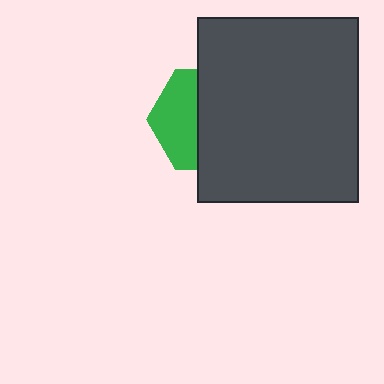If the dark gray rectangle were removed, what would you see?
You would see the complete green hexagon.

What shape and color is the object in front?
The object in front is a dark gray rectangle.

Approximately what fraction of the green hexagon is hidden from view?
Roughly 58% of the green hexagon is hidden behind the dark gray rectangle.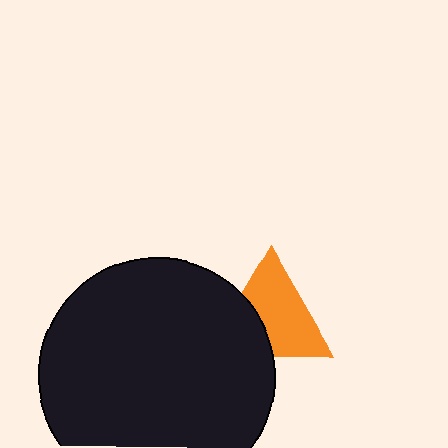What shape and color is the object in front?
The object in front is a black circle.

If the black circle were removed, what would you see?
You would see the complete orange triangle.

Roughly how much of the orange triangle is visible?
Most of it is visible (roughly 66%).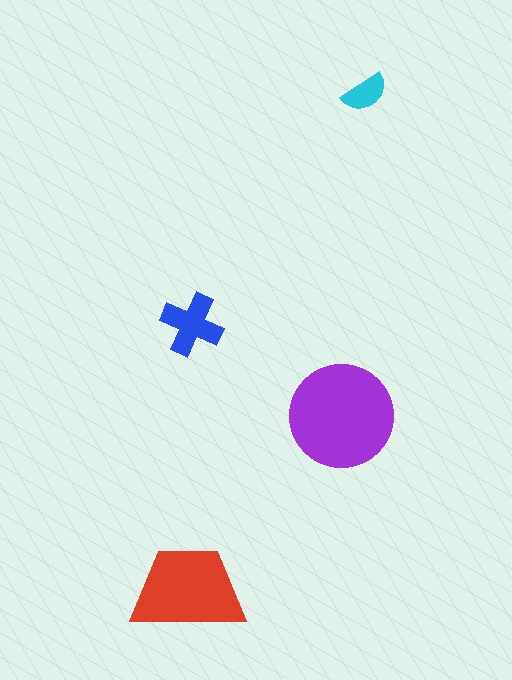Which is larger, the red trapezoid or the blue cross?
The red trapezoid.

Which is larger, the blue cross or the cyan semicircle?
The blue cross.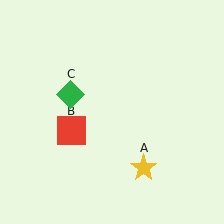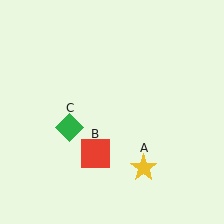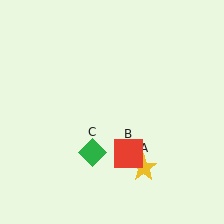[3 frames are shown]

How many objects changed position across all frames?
2 objects changed position: red square (object B), green diamond (object C).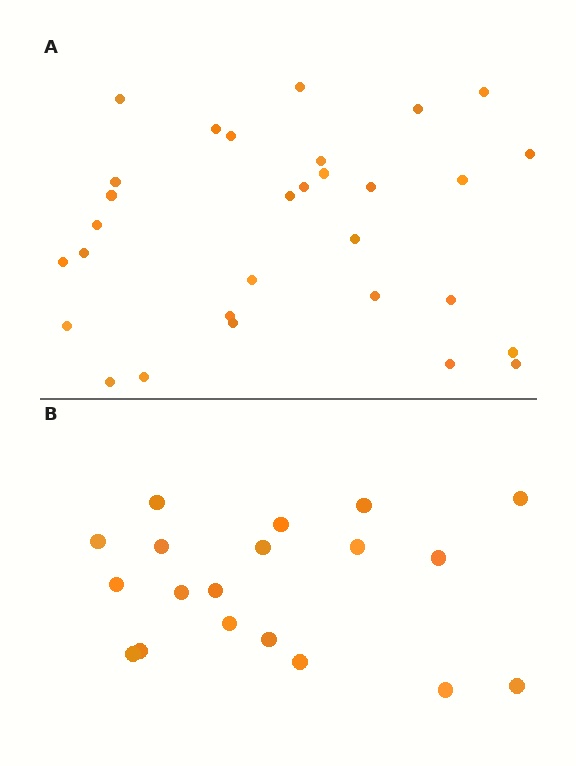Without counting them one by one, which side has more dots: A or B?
Region A (the top region) has more dots.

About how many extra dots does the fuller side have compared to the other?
Region A has roughly 12 or so more dots than region B.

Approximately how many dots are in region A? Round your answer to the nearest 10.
About 30 dots.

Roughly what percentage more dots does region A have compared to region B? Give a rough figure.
About 60% more.